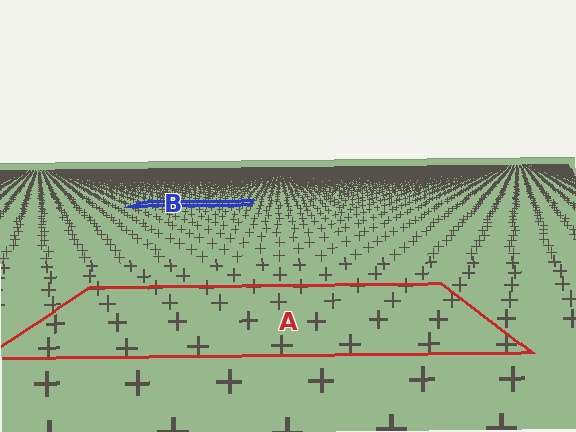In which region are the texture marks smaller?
The texture marks are smaller in region B, because it is farther away.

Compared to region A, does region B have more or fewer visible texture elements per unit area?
Region B has more texture elements per unit area — they are packed more densely because it is farther away.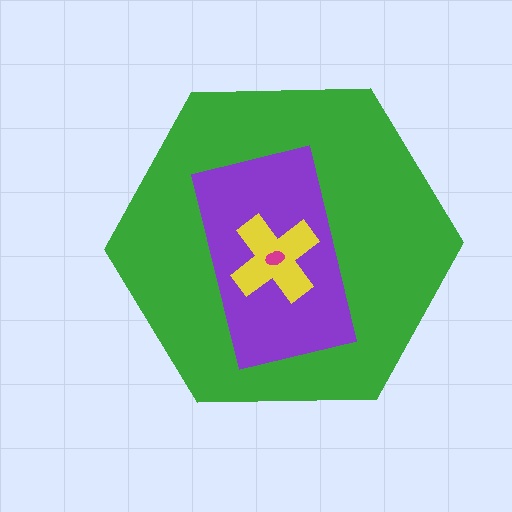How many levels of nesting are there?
4.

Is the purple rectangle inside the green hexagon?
Yes.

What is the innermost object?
The magenta ellipse.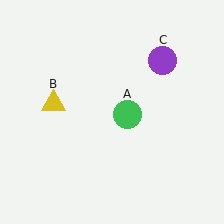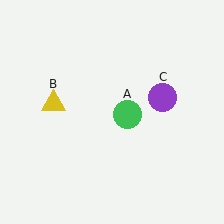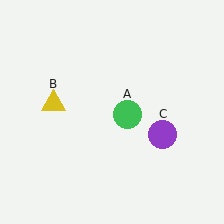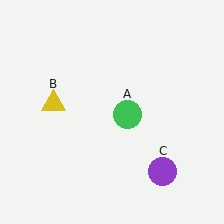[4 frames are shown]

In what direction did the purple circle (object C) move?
The purple circle (object C) moved down.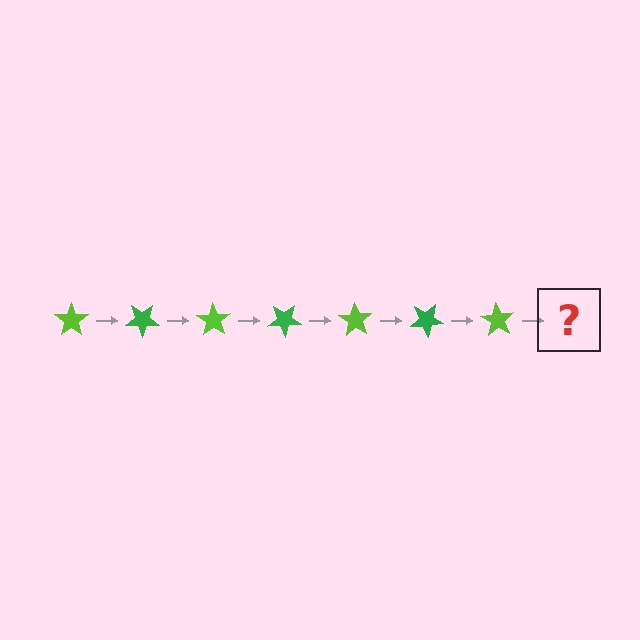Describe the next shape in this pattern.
It should be a green star, rotated 245 degrees from the start.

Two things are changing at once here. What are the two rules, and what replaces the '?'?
The two rules are that it rotates 35 degrees each step and the color cycles through lime and green. The '?' should be a green star, rotated 245 degrees from the start.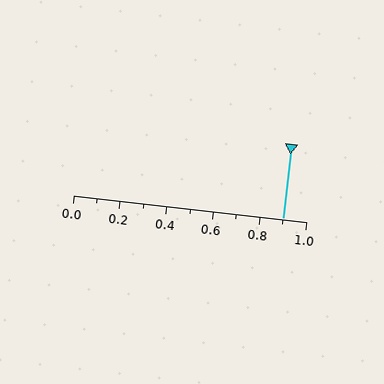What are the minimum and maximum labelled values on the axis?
The axis runs from 0.0 to 1.0.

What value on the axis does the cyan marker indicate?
The marker indicates approximately 0.9.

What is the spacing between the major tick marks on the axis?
The major ticks are spaced 0.2 apart.